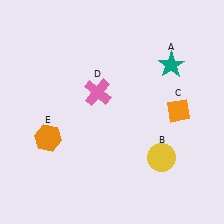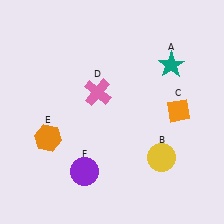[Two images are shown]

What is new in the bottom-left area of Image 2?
A purple circle (F) was added in the bottom-left area of Image 2.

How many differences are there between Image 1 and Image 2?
There is 1 difference between the two images.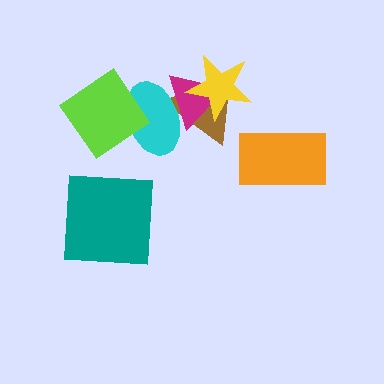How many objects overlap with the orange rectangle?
0 objects overlap with the orange rectangle.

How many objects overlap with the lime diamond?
1 object overlaps with the lime diamond.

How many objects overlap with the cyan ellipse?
3 objects overlap with the cyan ellipse.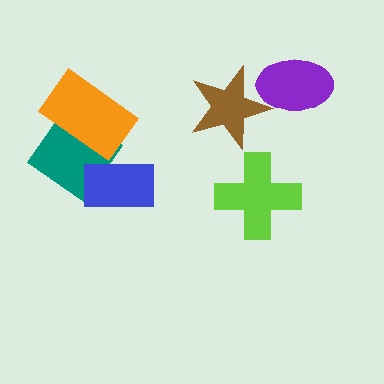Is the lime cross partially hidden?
No, no other shape covers it.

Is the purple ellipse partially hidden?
Yes, it is partially covered by another shape.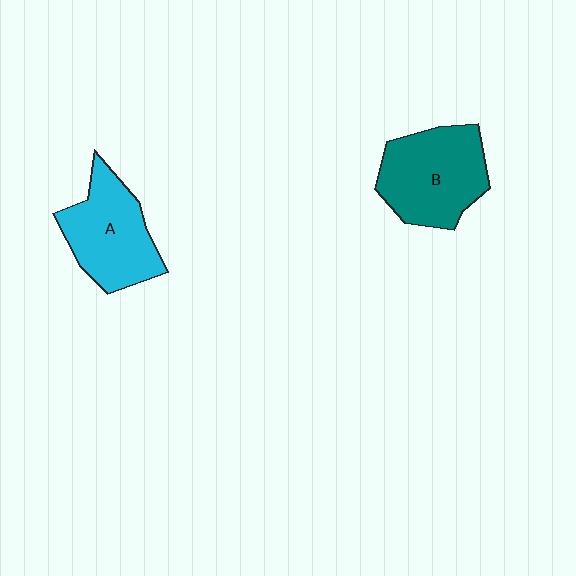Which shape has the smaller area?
Shape A (cyan).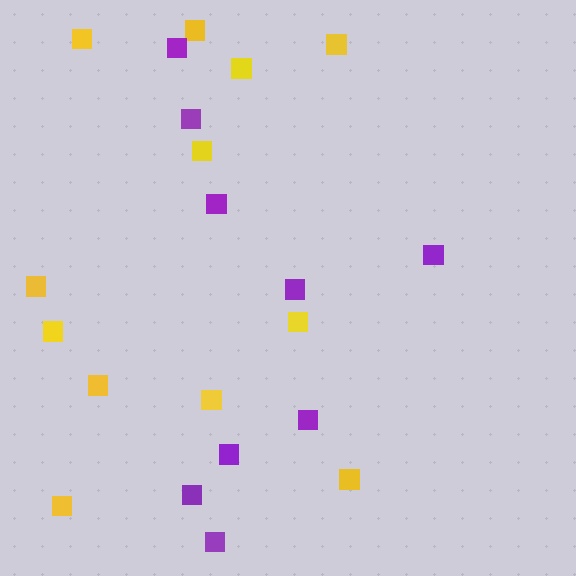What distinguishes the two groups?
There are 2 groups: one group of yellow squares (12) and one group of purple squares (9).